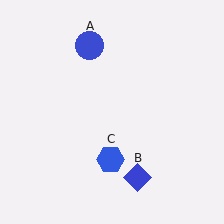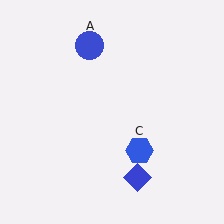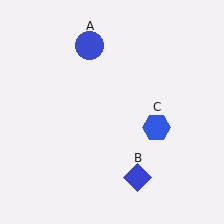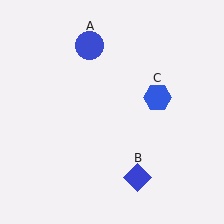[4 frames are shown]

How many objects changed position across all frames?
1 object changed position: blue hexagon (object C).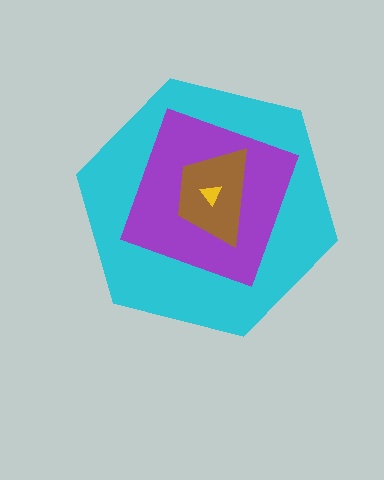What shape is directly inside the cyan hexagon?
The purple diamond.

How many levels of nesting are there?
4.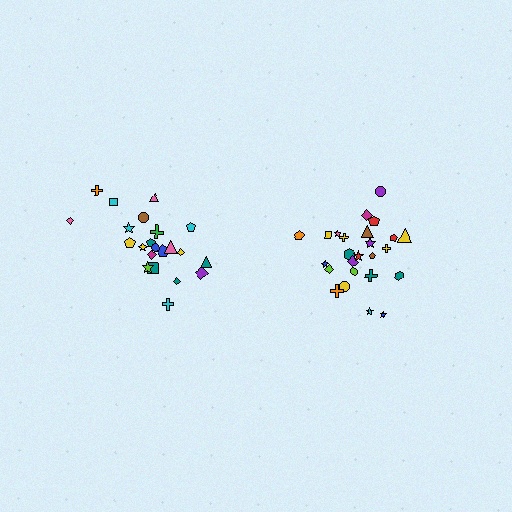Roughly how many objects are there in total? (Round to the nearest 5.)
Roughly 45 objects in total.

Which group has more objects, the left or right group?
The right group.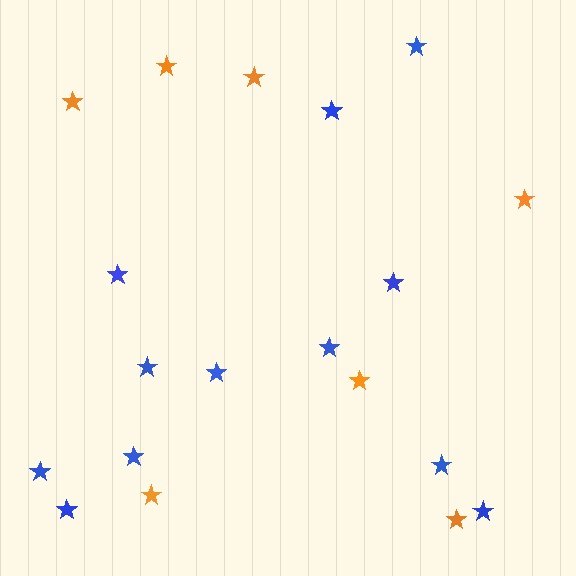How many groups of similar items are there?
There are 2 groups: one group of orange stars (7) and one group of blue stars (12).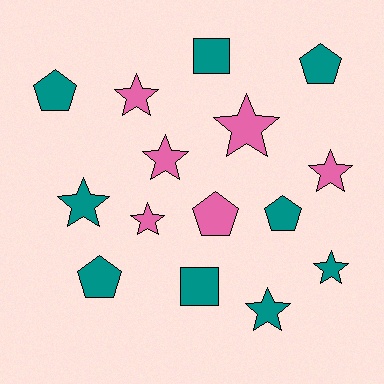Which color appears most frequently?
Teal, with 9 objects.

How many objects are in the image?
There are 15 objects.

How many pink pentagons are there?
There is 1 pink pentagon.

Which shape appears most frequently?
Star, with 8 objects.